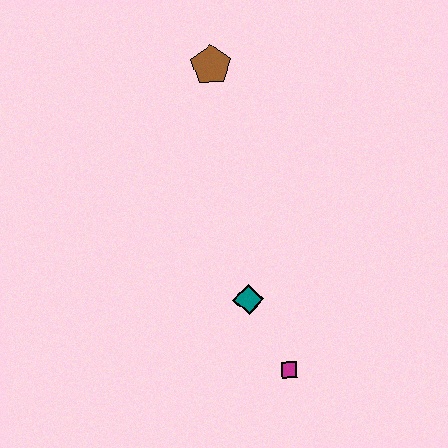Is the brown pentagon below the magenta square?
No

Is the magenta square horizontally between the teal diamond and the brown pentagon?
No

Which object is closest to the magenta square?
The teal diamond is closest to the magenta square.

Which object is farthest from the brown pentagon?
The magenta square is farthest from the brown pentagon.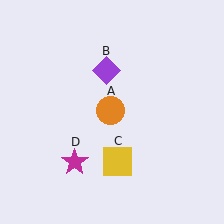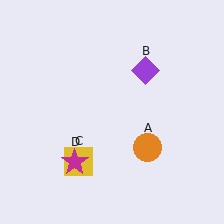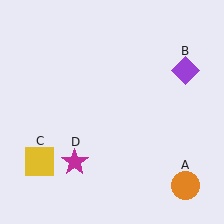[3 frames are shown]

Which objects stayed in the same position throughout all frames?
Magenta star (object D) remained stationary.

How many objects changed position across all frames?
3 objects changed position: orange circle (object A), purple diamond (object B), yellow square (object C).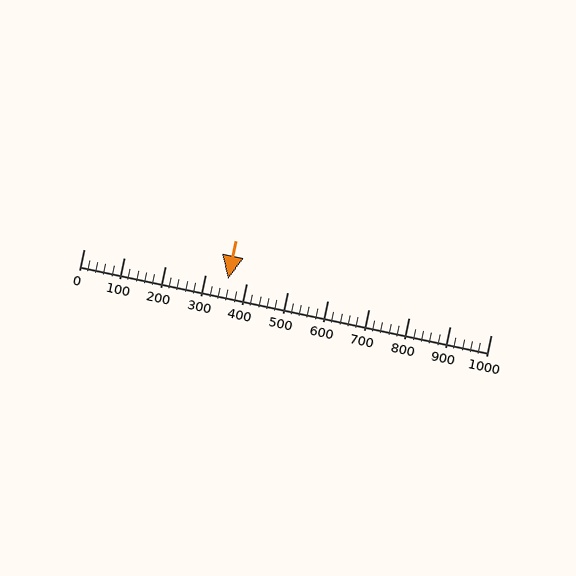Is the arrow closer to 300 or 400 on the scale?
The arrow is closer to 400.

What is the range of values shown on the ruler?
The ruler shows values from 0 to 1000.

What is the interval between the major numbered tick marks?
The major tick marks are spaced 100 units apart.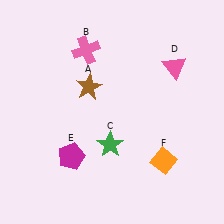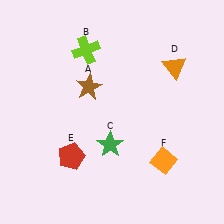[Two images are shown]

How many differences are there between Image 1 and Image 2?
There are 3 differences between the two images.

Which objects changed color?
B changed from pink to lime. D changed from pink to orange. E changed from magenta to red.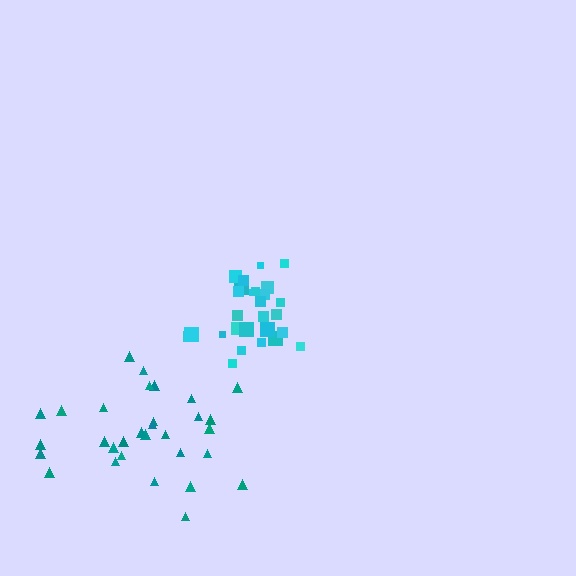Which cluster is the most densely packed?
Cyan.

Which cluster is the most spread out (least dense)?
Teal.